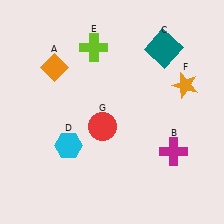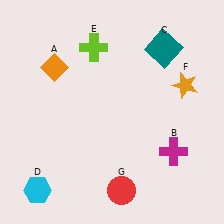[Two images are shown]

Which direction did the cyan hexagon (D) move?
The cyan hexagon (D) moved down.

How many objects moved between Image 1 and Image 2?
2 objects moved between the two images.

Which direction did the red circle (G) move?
The red circle (G) moved down.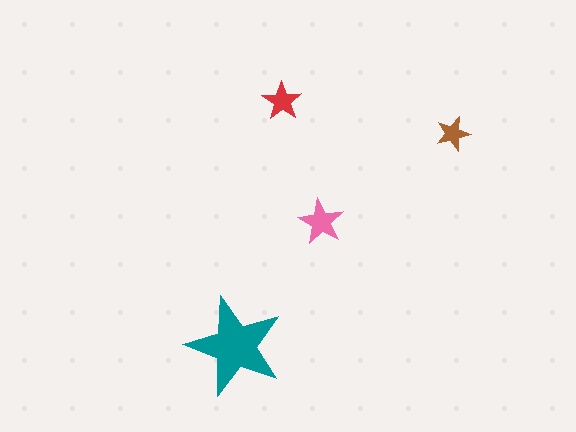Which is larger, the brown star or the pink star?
The pink one.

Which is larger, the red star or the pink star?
The pink one.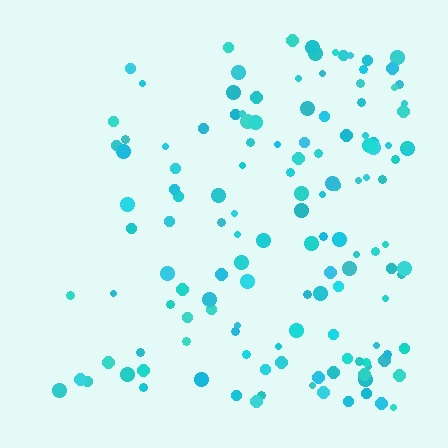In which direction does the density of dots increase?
From left to right, with the right side densest.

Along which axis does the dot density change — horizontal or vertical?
Horizontal.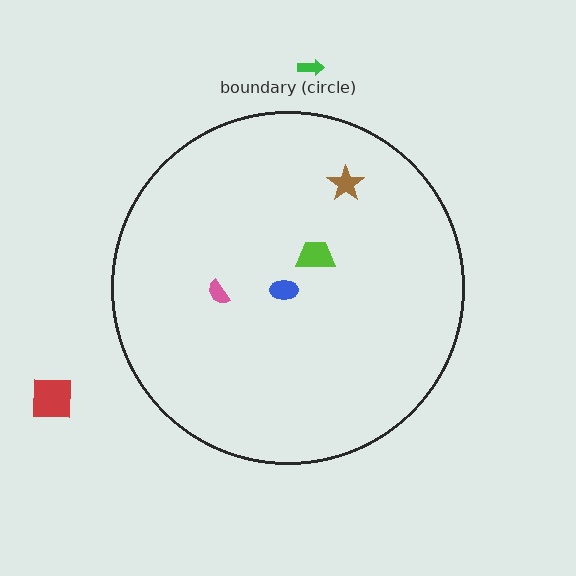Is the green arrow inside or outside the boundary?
Outside.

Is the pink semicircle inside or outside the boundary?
Inside.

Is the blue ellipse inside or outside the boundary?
Inside.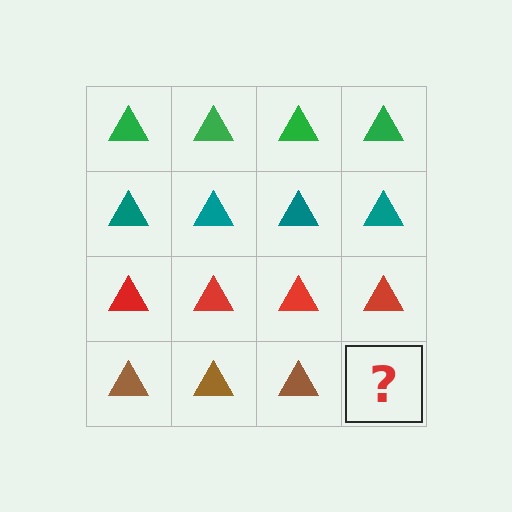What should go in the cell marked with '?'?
The missing cell should contain a brown triangle.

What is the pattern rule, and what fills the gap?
The rule is that each row has a consistent color. The gap should be filled with a brown triangle.